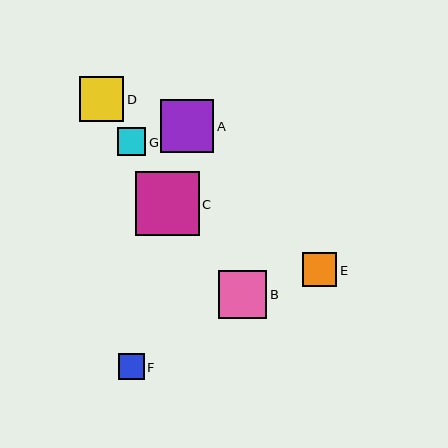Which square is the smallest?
Square F is the smallest with a size of approximately 26 pixels.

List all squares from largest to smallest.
From largest to smallest: C, A, B, D, E, G, F.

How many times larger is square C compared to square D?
Square C is approximately 1.4 times the size of square D.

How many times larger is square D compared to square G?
Square D is approximately 1.6 times the size of square G.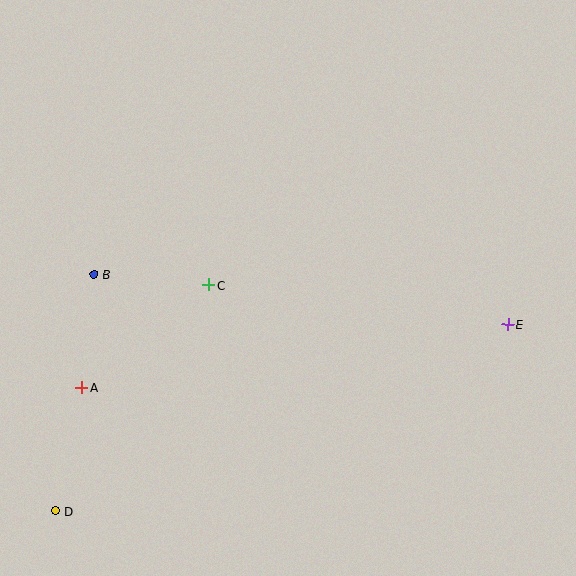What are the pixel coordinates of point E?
Point E is at (508, 324).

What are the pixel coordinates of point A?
Point A is at (82, 387).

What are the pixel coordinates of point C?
Point C is at (209, 285).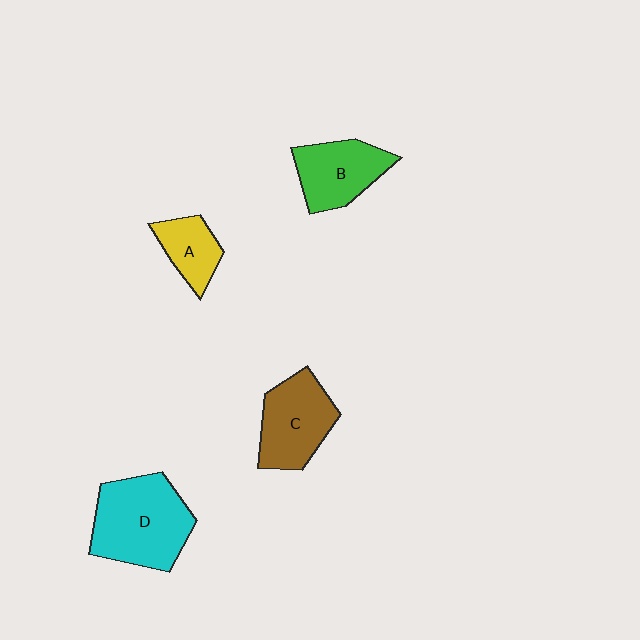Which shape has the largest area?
Shape D (cyan).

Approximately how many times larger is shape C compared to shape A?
Approximately 1.7 times.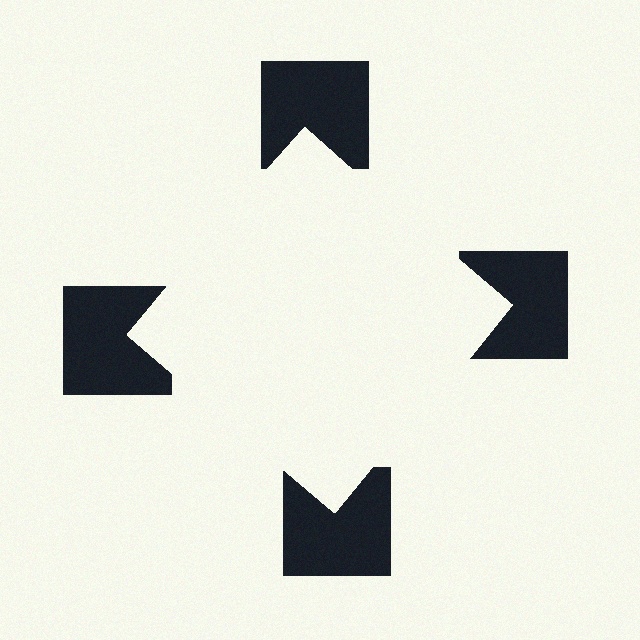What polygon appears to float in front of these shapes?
An illusory square — its edges are inferred from the aligned wedge cuts in the notched squares, not physically drawn.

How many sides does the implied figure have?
4 sides.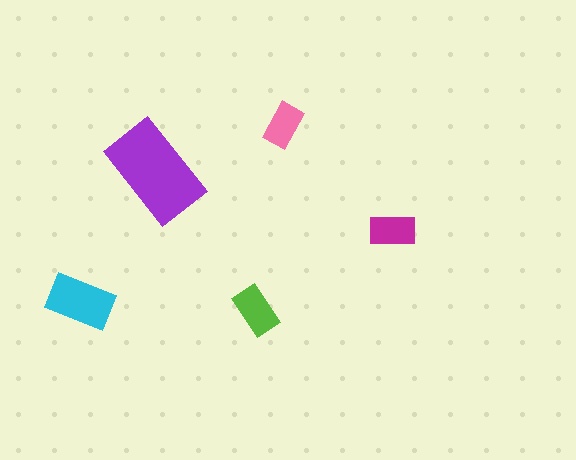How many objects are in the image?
There are 5 objects in the image.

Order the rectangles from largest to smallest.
the purple one, the cyan one, the lime one, the magenta one, the pink one.